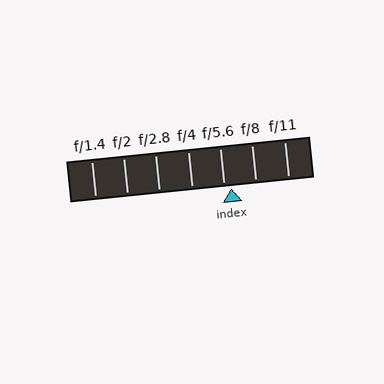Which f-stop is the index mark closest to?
The index mark is closest to f/5.6.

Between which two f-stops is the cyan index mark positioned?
The index mark is between f/5.6 and f/8.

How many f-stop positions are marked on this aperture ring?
There are 7 f-stop positions marked.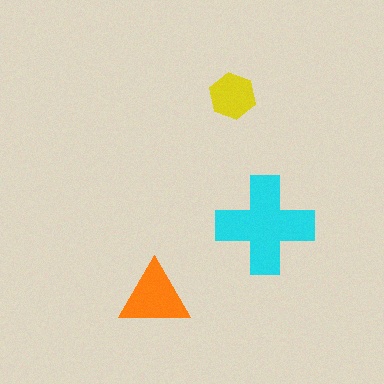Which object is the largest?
The cyan cross.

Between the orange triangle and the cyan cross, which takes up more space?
The cyan cross.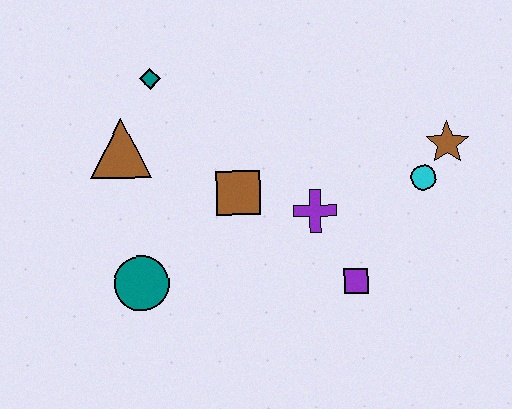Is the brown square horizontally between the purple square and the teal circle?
Yes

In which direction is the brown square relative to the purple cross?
The brown square is to the left of the purple cross.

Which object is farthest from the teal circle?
The brown star is farthest from the teal circle.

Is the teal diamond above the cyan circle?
Yes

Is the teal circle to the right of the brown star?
No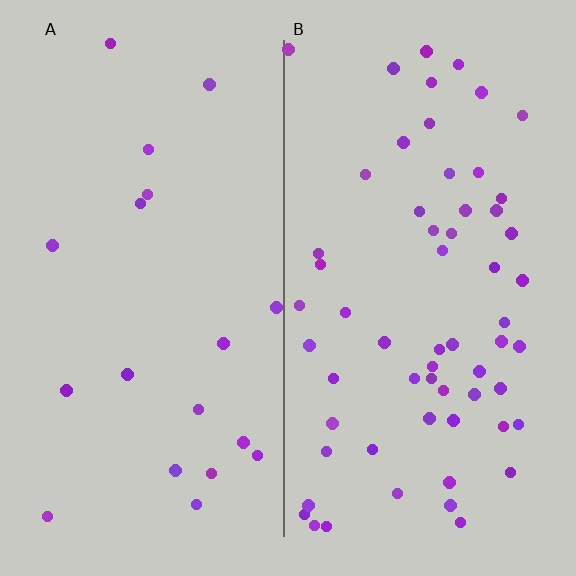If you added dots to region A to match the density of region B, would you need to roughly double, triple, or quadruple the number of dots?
Approximately triple.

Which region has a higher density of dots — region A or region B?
B (the right).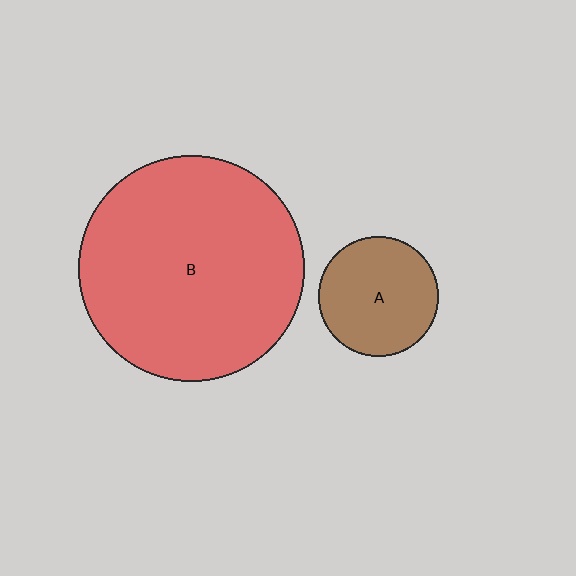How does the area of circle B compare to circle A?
Approximately 3.6 times.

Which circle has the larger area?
Circle B (red).